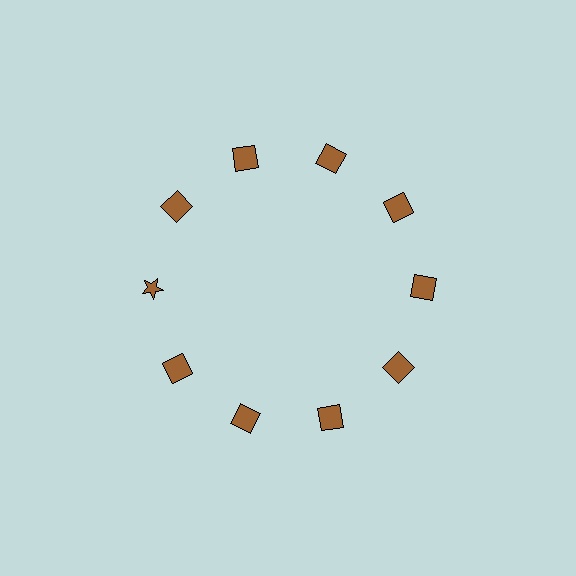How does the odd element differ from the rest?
It has a different shape: star instead of square.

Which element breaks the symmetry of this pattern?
The brown star at roughly the 9 o'clock position breaks the symmetry. All other shapes are brown squares.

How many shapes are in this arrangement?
There are 10 shapes arranged in a ring pattern.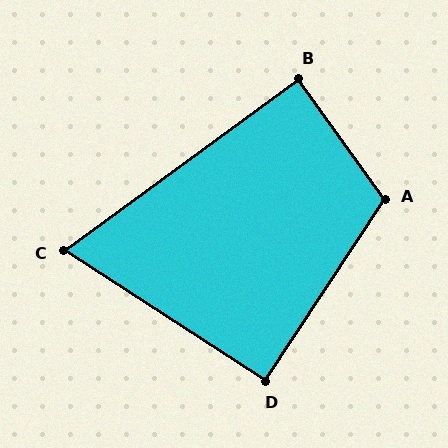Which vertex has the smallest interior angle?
C, at approximately 69 degrees.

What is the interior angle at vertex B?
Approximately 90 degrees (approximately right).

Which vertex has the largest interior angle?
A, at approximately 111 degrees.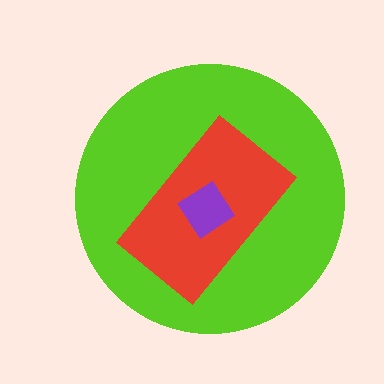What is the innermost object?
The purple diamond.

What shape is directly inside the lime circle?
The red rectangle.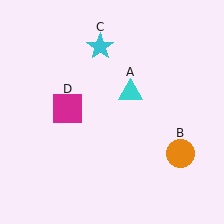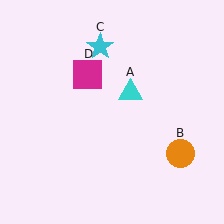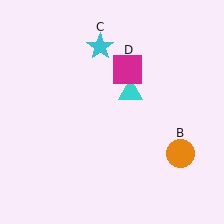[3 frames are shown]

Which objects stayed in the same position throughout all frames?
Cyan triangle (object A) and orange circle (object B) and cyan star (object C) remained stationary.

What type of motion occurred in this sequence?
The magenta square (object D) rotated clockwise around the center of the scene.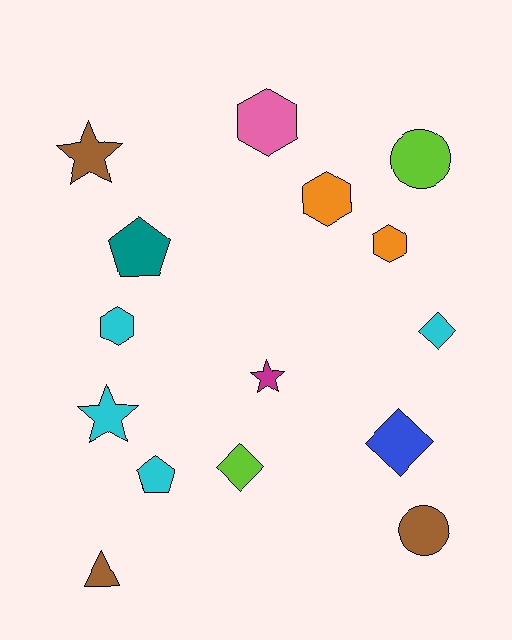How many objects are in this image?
There are 15 objects.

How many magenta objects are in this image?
There is 1 magenta object.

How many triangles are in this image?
There is 1 triangle.